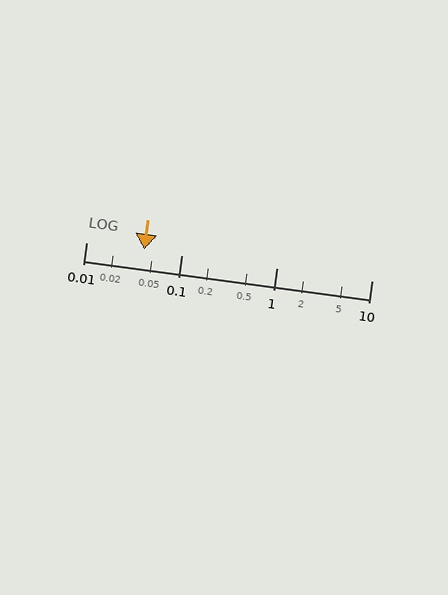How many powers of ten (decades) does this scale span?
The scale spans 3 decades, from 0.01 to 10.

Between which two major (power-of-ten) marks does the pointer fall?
The pointer is between 0.01 and 0.1.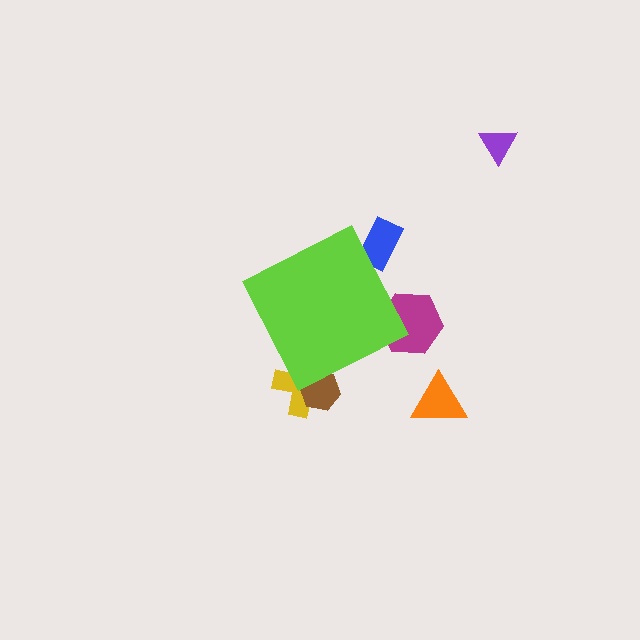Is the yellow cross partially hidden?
Yes, the yellow cross is partially hidden behind the lime diamond.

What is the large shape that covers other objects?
A lime diamond.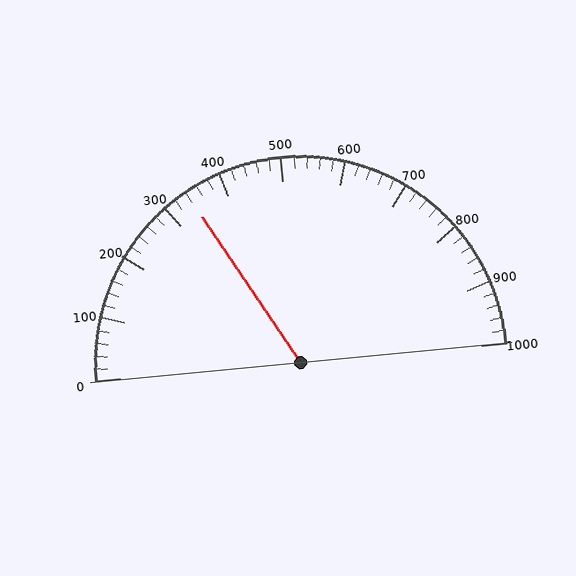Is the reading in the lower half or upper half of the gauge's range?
The reading is in the lower half of the range (0 to 1000).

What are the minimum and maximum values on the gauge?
The gauge ranges from 0 to 1000.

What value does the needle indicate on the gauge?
The needle indicates approximately 340.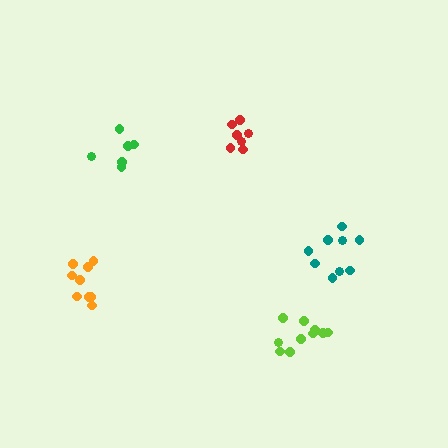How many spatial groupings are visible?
There are 5 spatial groupings.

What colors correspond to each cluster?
The clusters are colored: orange, lime, green, red, teal.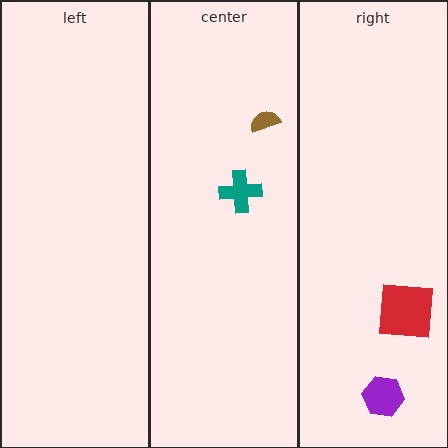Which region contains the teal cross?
The center region.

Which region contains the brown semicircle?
The center region.